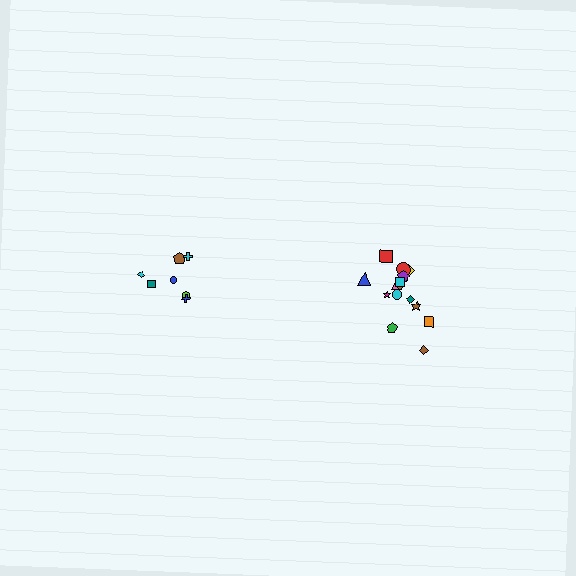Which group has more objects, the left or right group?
The right group.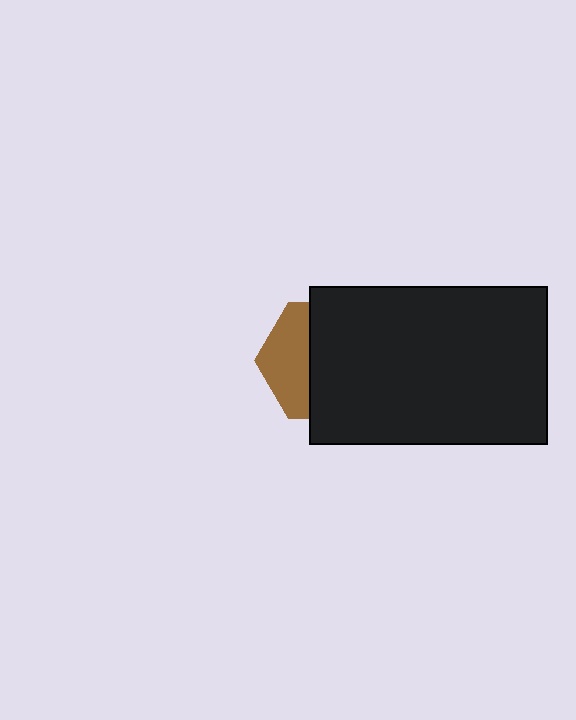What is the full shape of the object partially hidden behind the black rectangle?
The partially hidden object is a brown hexagon.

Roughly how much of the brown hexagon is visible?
A small part of it is visible (roughly 38%).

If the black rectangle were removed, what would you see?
You would see the complete brown hexagon.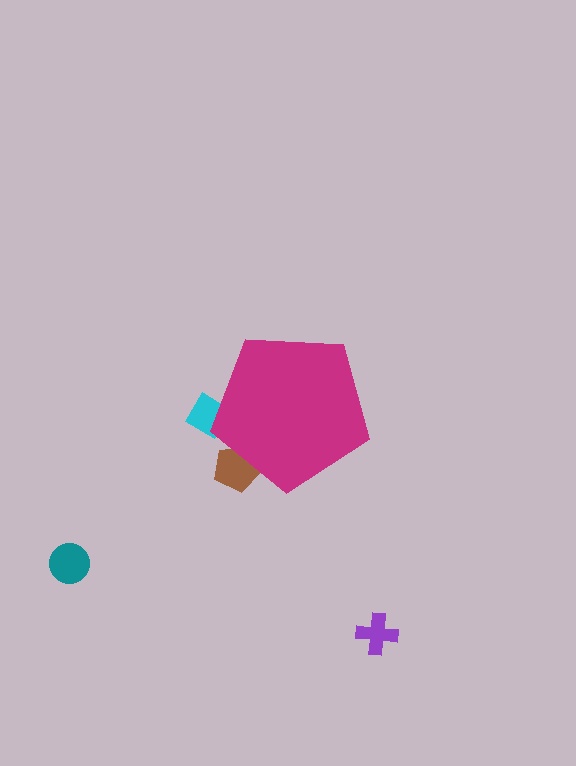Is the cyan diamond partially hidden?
Yes, the cyan diamond is partially hidden behind the magenta pentagon.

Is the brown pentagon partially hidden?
Yes, the brown pentagon is partially hidden behind the magenta pentagon.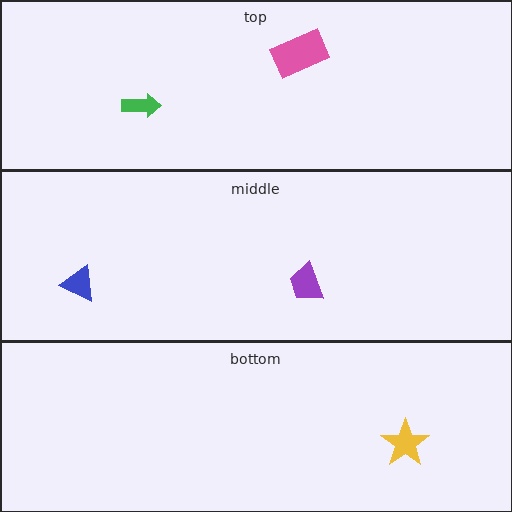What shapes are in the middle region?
The purple trapezoid, the blue triangle.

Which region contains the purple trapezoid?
The middle region.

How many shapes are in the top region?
2.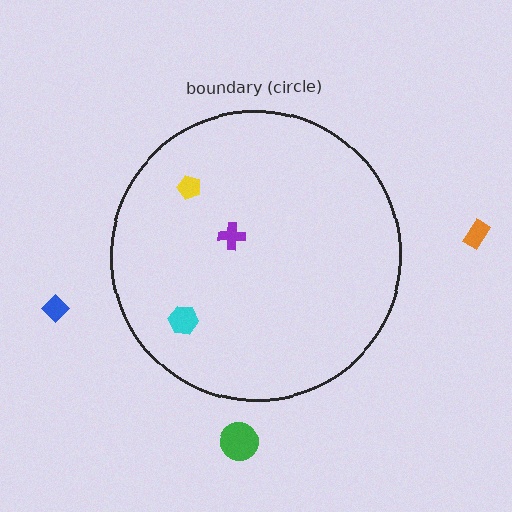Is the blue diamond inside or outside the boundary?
Outside.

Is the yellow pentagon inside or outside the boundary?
Inside.